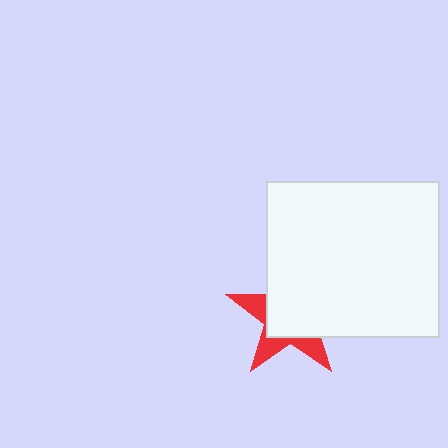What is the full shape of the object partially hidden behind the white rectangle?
The partially hidden object is a red star.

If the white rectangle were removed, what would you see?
You would see the complete red star.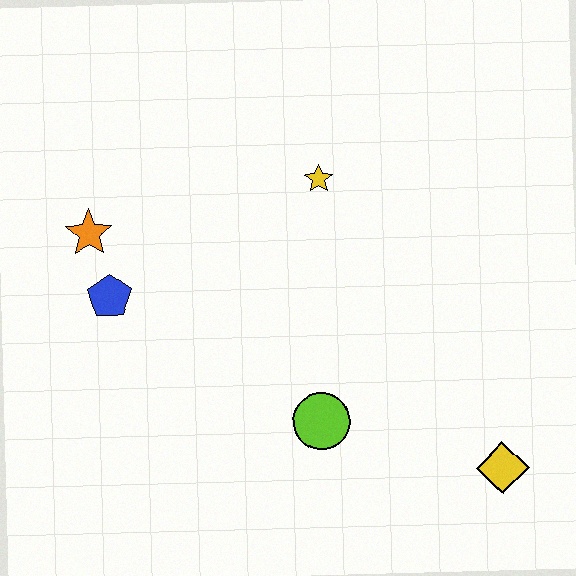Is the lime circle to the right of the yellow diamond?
No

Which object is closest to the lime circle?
The yellow diamond is closest to the lime circle.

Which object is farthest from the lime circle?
The orange star is farthest from the lime circle.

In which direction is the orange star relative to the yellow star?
The orange star is to the left of the yellow star.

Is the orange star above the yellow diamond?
Yes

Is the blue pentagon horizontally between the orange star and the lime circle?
Yes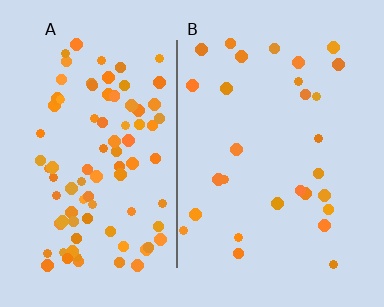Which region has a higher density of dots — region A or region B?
A (the left).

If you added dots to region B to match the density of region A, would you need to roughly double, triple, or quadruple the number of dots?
Approximately triple.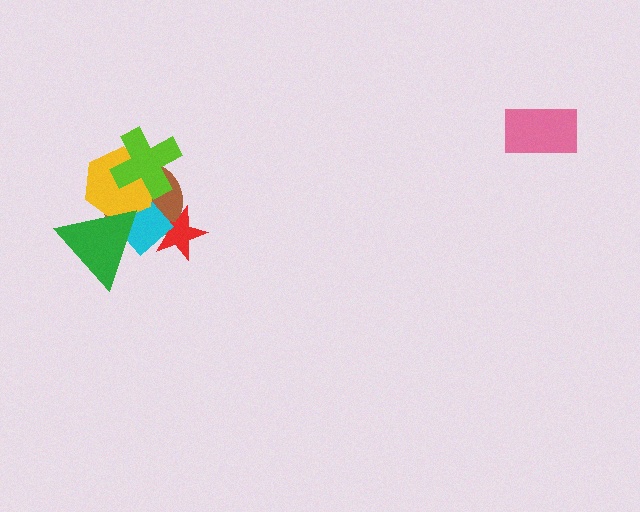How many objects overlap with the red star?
2 objects overlap with the red star.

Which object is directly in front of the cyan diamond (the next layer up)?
The yellow hexagon is directly in front of the cyan diamond.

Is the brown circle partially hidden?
Yes, it is partially covered by another shape.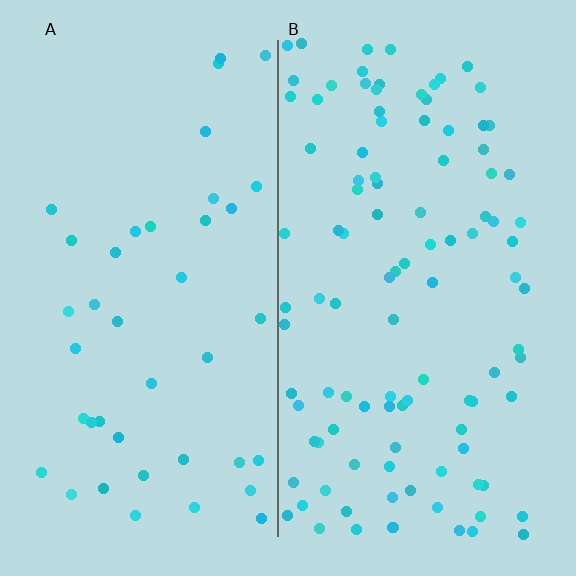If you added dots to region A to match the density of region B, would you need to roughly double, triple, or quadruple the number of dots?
Approximately triple.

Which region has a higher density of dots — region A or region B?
B (the right).